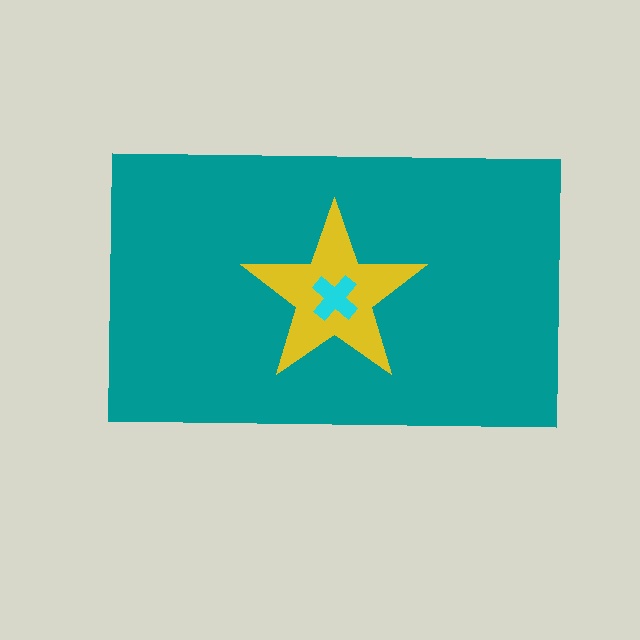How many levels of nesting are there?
3.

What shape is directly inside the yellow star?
The cyan cross.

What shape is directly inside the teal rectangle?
The yellow star.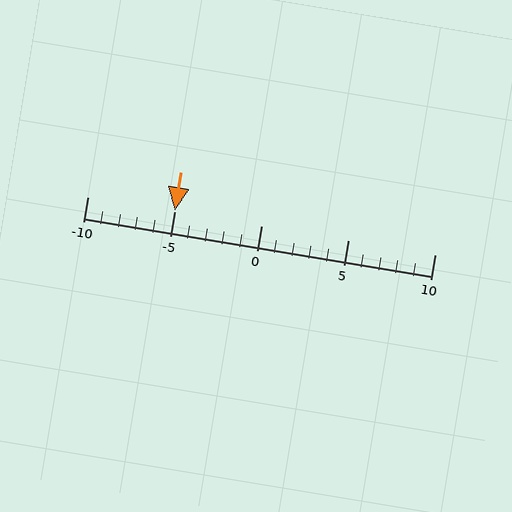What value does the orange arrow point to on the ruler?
The orange arrow points to approximately -5.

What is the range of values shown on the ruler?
The ruler shows values from -10 to 10.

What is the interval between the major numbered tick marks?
The major tick marks are spaced 5 units apart.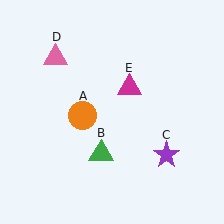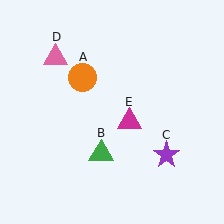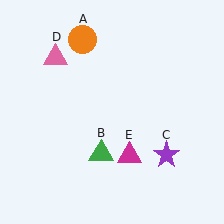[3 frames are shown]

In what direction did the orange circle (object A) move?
The orange circle (object A) moved up.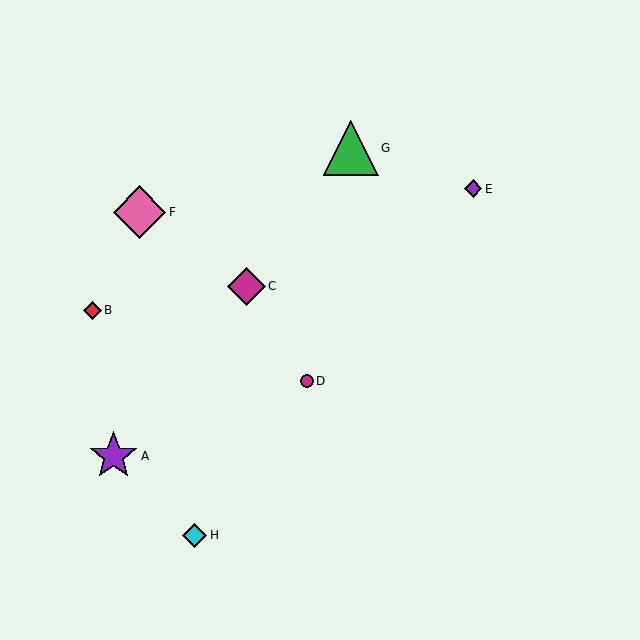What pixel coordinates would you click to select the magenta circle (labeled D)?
Click at (307, 381) to select the magenta circle D.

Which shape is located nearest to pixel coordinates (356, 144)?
The green triangle (labeled G) at (351, 148) is nearest to that location.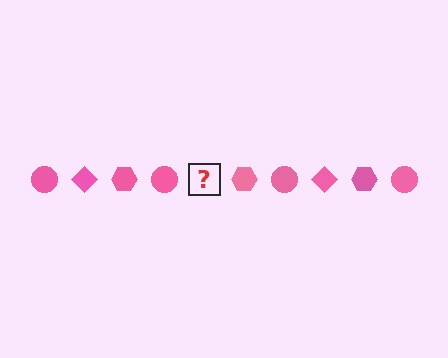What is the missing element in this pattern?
The missing element is a pink diamond.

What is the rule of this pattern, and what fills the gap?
The rule is that the pattern cycles through circle, diamond, hexagon shapes in pink. The gap should be filled with a pink diamond.